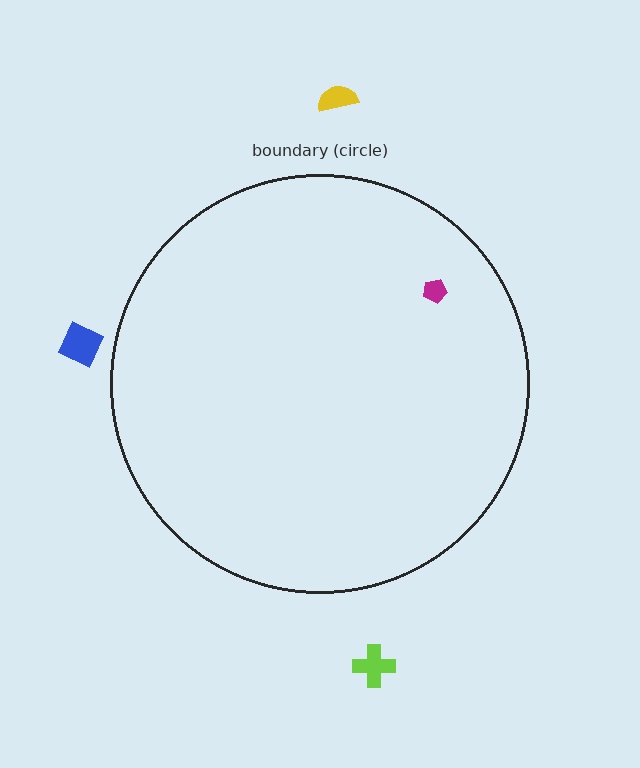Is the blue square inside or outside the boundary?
Outside.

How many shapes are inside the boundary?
1 inside, 3 outside.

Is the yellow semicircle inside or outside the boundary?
Outside.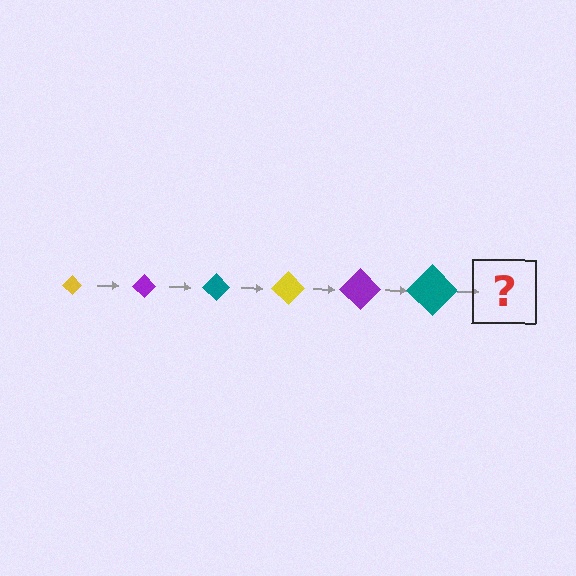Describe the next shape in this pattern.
It should be a yellow diamond, larger than the previous one.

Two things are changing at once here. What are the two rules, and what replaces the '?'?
The two rules are that the diamond grows larger each step and the color cycles through yellow, purple, and teal. The '?' should be a yellow diamond, larger than the previous one.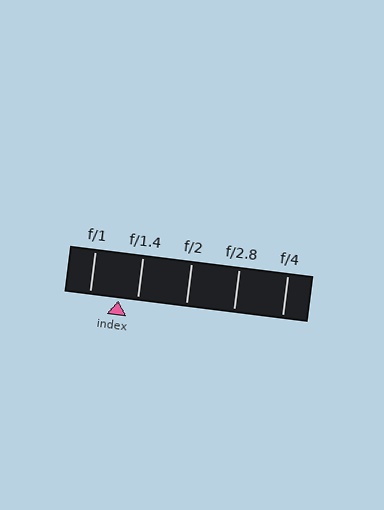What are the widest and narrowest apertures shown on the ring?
The widest aperture shown is f/1 and the narrowest is f/4.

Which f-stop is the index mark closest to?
The index mark is closest to f/1.4.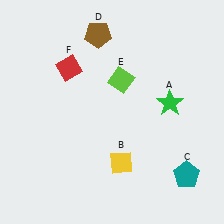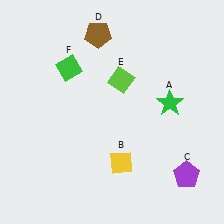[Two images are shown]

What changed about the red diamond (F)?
In Image 1, F is red. In Image 2, it changed to green.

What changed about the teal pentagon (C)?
In Image 1, C is teal. In Image 2, it changed to purple.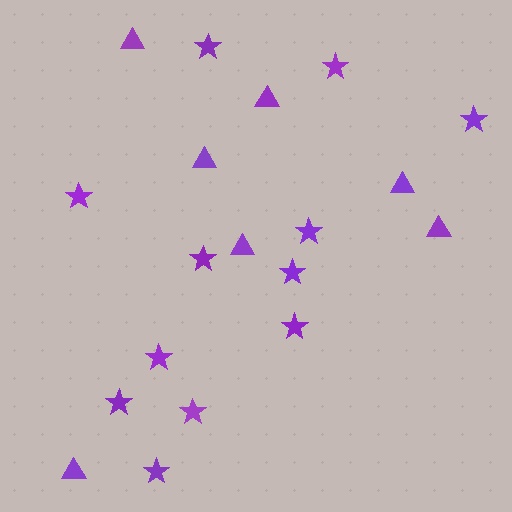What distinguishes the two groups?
There are 2 groups: one group of stars (12) and one group of triangles (7).